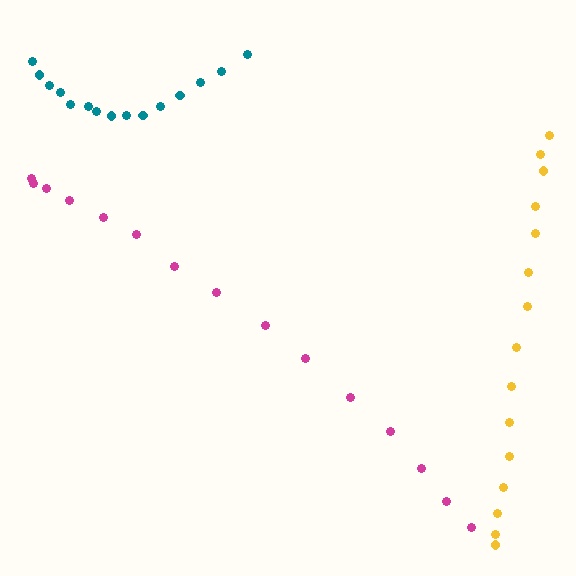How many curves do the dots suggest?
There are 3 distinct paths.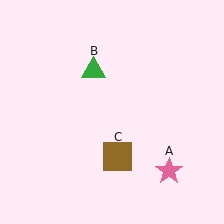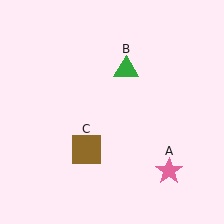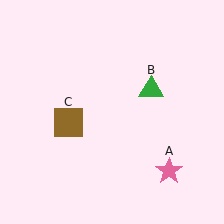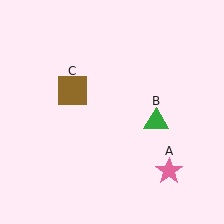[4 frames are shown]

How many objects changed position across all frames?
2 objects changed position: green triangle (object B), brown square (object C).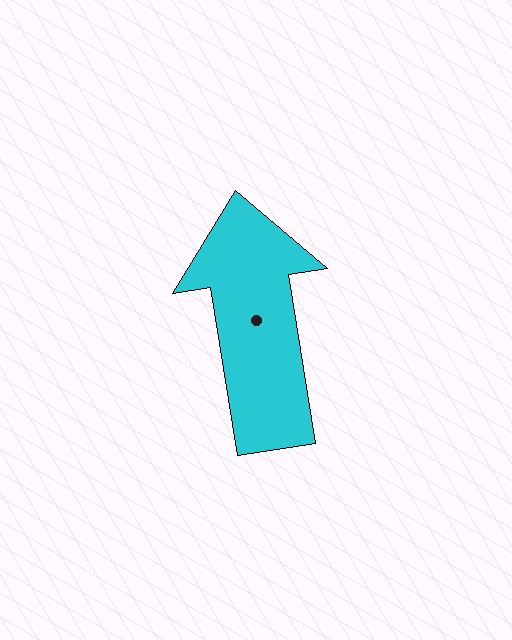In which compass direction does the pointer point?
North.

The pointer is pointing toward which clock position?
Roughly 12 o'clock.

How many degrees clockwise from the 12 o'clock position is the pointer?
Approximately 351 degrees.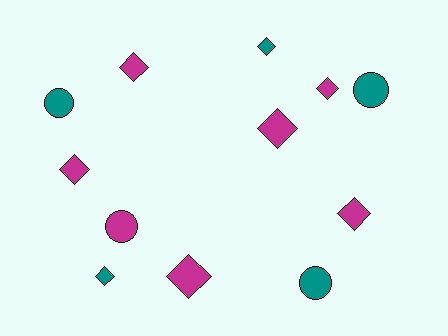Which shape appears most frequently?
Diamond, with 8 objects.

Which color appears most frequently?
Magenta, with 7 objects.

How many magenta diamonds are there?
There are 6 magenta diamonds.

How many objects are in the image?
There are 12 objects.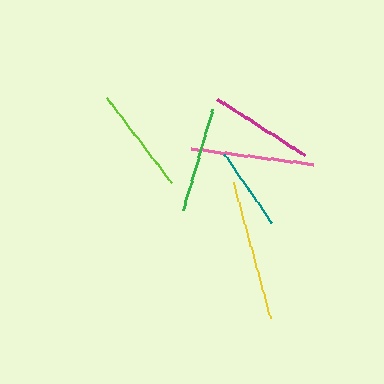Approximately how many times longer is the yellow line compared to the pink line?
The yellow line is approximately 1.1 times the length of the pink line.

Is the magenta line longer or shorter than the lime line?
The lime line is longer than the magenta line.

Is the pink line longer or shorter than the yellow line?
The yellow line is longer than the pink line.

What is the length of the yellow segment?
The yellow segment is approximately 140 pixels long.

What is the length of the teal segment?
The teal segment is approximately 84 pixels long.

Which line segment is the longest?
The yellow line is the longest at approximately 140 pixels.